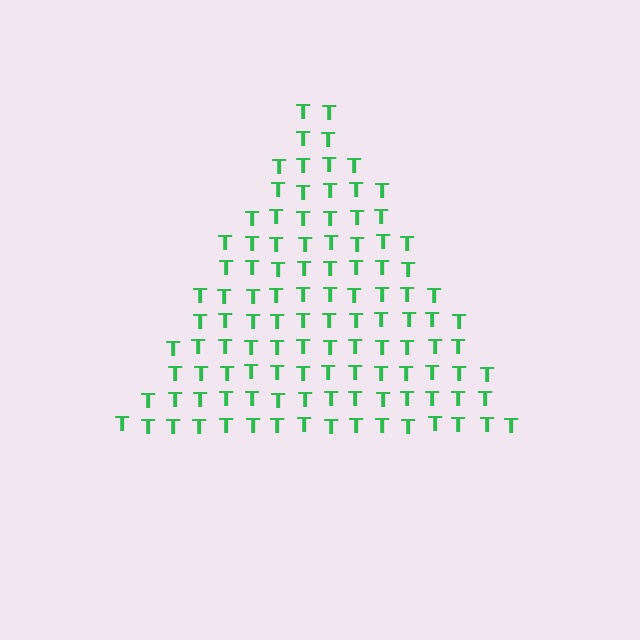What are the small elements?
The small elements are letter T's.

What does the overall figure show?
The overall figure shows a triangle.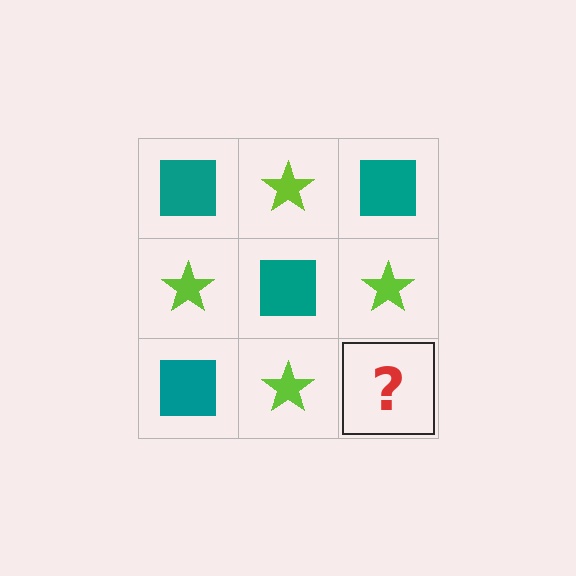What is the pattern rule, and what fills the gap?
The rule is that it alternates teal square and lime star in a checkerboard pattern. The gap should be filled with a teal square.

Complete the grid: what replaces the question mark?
The question mark should be replaced with a teal square.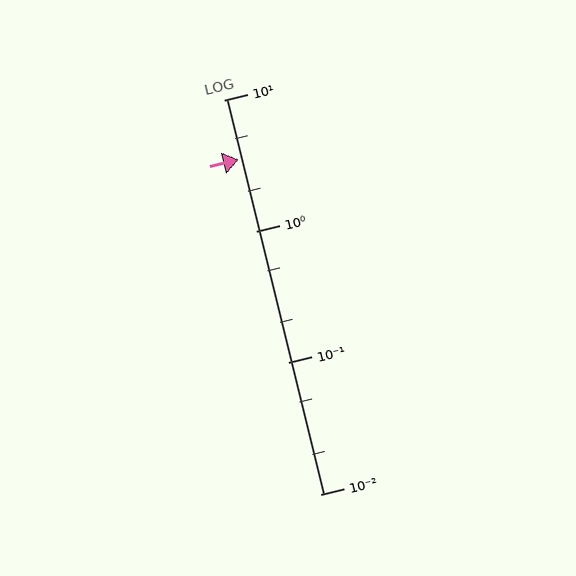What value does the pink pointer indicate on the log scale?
The pointer indicates approximately 3.5.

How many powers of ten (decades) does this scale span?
The scale spans 3 decades, from 0.01 to 10.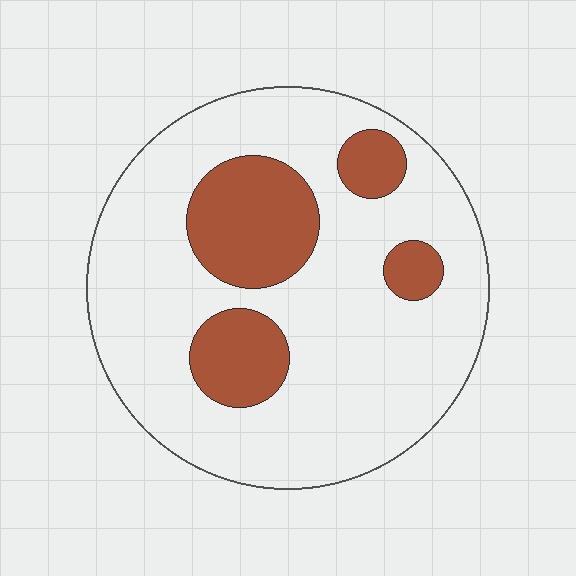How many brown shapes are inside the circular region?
4.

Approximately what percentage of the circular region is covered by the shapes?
Approximately 20%.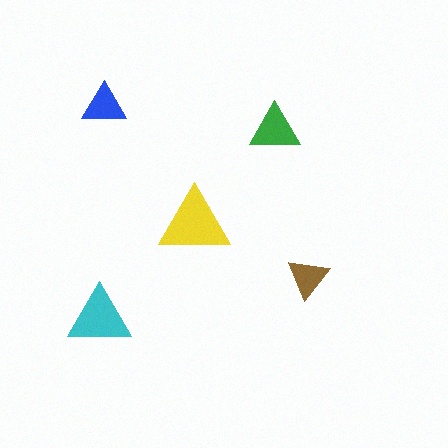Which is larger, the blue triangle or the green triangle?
The green one.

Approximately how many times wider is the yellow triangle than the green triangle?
About 1.5 times wider.